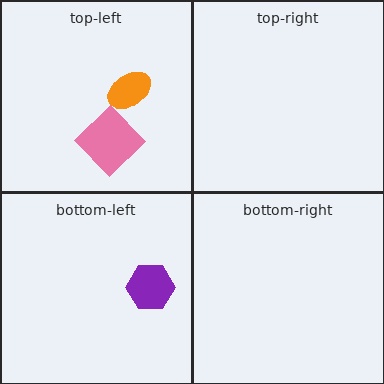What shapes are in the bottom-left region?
The purple hexagon.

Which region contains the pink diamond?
The top-left region.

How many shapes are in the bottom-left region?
1.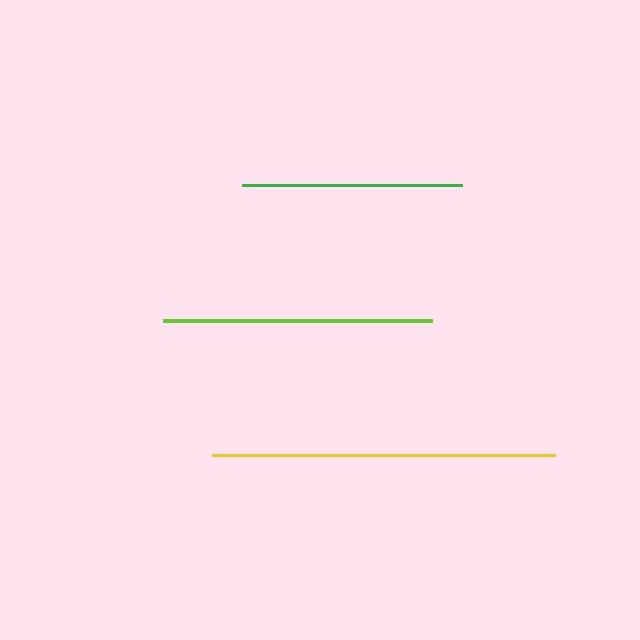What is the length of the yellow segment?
The yellow segment is approximately 343 pixels long.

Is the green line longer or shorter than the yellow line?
The yellow line is longer than the green line.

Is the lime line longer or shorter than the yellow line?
The yellow line is longer than the lime line.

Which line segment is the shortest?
The green line is the shortest at approximately 221 pixels.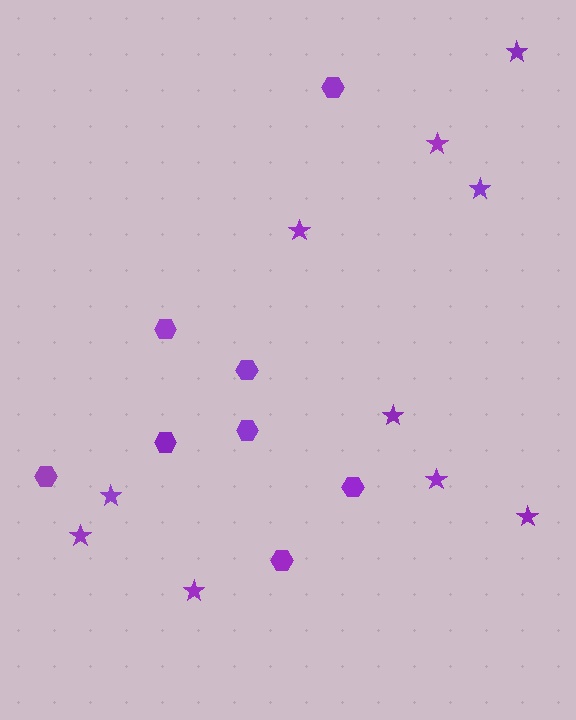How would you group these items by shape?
There are 2 groups: one group of hexagons (8) and one group of stars (10).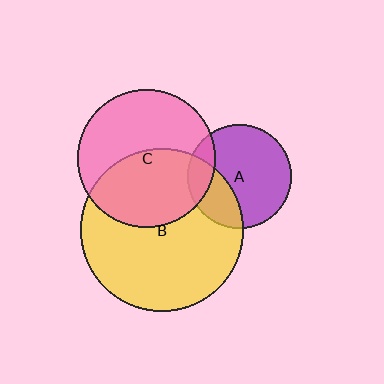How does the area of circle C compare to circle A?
Approximately 1.8 times.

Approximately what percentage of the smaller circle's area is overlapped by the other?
Approximately 30%.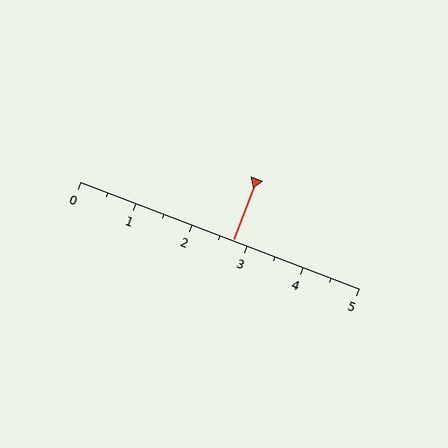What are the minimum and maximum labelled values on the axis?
The axis runs from 0 to 5.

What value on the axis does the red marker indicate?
The marker indicates approximately 2.8.